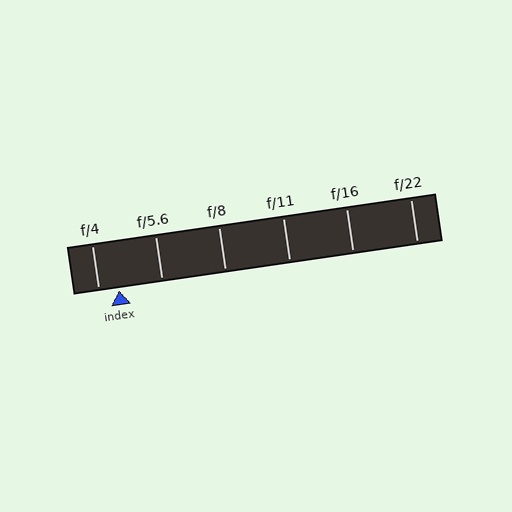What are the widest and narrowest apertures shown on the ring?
The widest aperture shown is f/4 and the narrowest is f/22.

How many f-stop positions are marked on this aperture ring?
There are 6 f-stop positions marked.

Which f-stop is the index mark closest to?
The index mark is closest to f/4.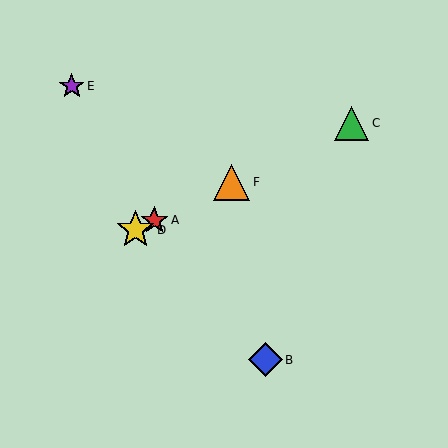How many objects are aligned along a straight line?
4 objects (A, C, D, F) are aligned along a straight line.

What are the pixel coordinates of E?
Object E is at (72, 86).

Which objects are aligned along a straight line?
Objects A, C, D, F are aligned along a straight line.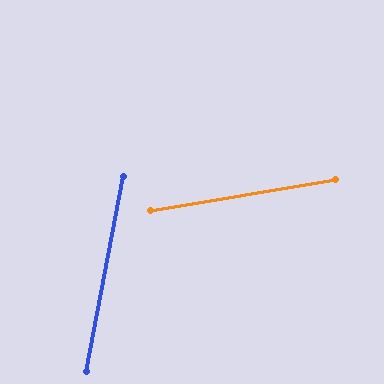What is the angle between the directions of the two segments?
Approximately 70 degrees.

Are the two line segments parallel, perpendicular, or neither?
Neither parallel nor perpendicular — they differ by about 70°.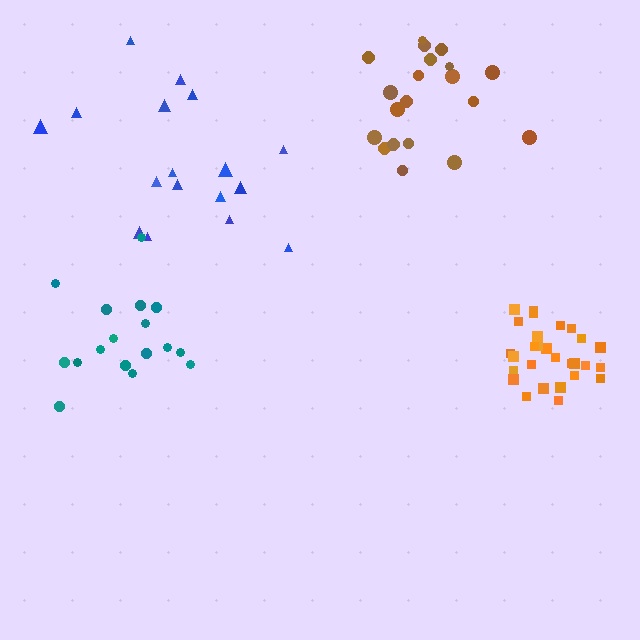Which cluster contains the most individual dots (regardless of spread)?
Orange (28).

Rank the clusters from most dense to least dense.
orange, brown, teal, blue.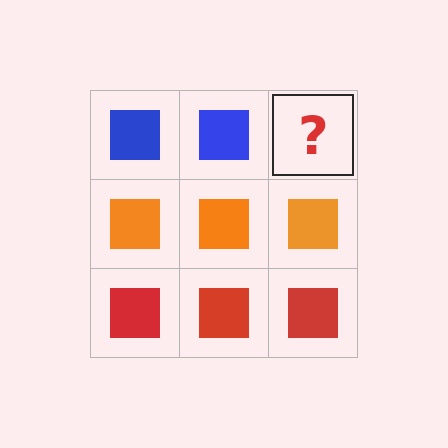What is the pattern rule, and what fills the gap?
The rule is that each row has a consistent color. The gap should be filled with a blue square.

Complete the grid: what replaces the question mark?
The question mark should be replaced with a blue square.